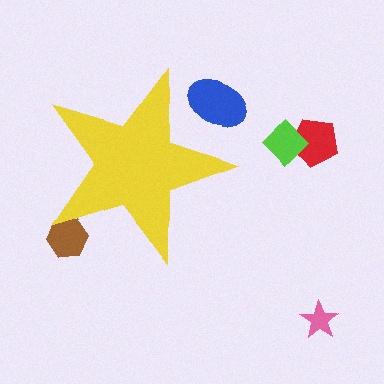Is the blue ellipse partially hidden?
Yes, the blue ellipse is partially hidden behind the yellow star.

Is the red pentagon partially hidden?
No, the red pentagon is fully visible.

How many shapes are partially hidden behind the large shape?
2 shapes are partially hidden.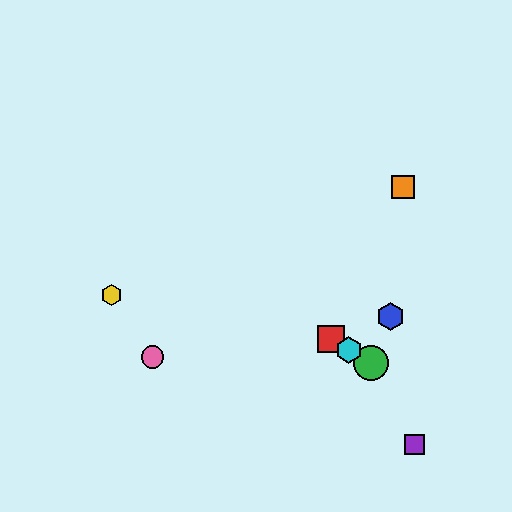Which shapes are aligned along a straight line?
The red square, the green circle, the cyan hexagon are aligned along a straight line.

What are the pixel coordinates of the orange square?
The orange square is at (403, 187).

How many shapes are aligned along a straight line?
3 shapes (the red square, the green circle, the cyan hexagon) are aligned along a straight line.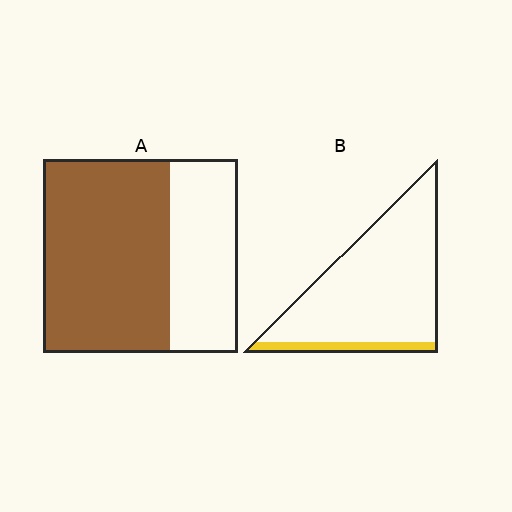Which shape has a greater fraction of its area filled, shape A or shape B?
Shape A.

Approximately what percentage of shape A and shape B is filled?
A is approximately 65% and B is approximately 10%.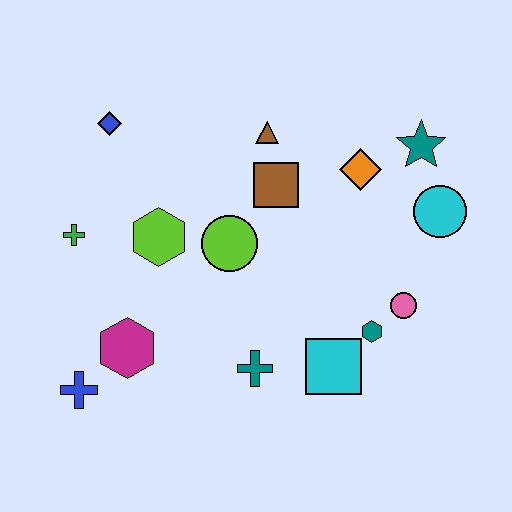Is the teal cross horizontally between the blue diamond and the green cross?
No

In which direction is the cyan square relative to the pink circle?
The cyan square is to the left of the pink circle.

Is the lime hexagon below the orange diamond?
Yes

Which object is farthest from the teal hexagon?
The blue diamond is farthest from the teal hexagon.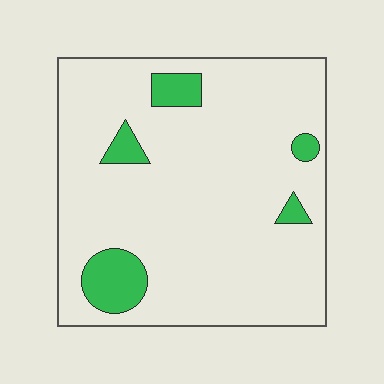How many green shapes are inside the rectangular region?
5.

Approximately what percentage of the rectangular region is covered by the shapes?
Approximately 10%.